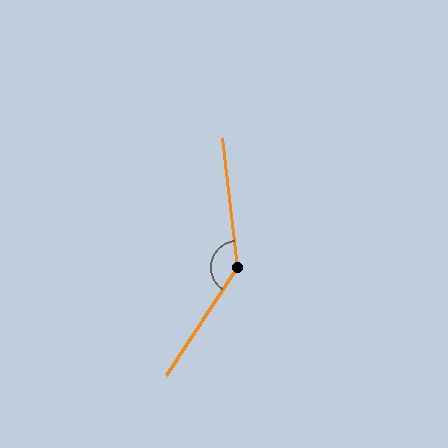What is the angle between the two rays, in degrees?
Approximately 140 degrees.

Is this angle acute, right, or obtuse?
It is obtuse.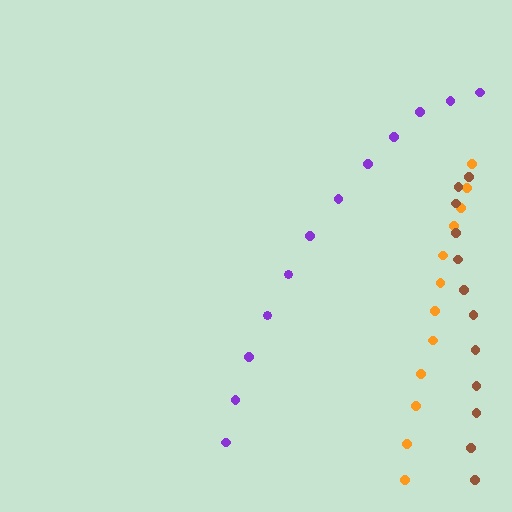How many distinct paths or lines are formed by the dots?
There are 3 distinct paths.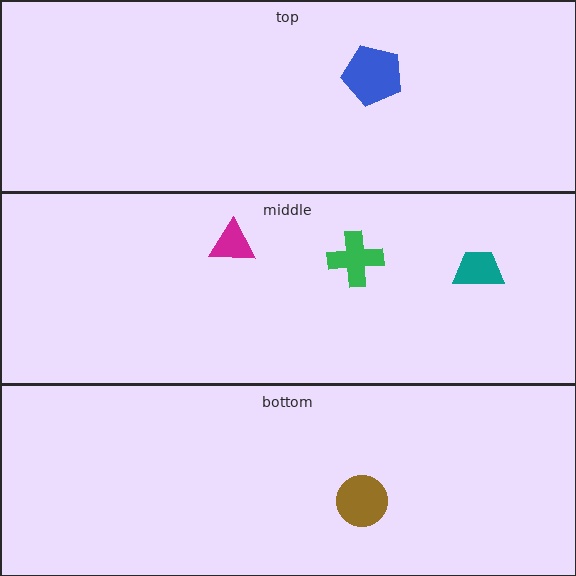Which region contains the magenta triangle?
The middle region.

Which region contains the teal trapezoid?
The middle region.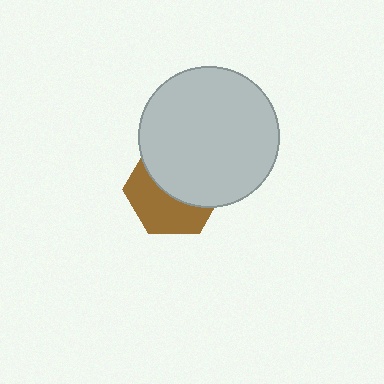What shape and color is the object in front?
The object in front is a light gray circle.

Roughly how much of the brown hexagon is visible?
About half of it is visible (roughly 47%).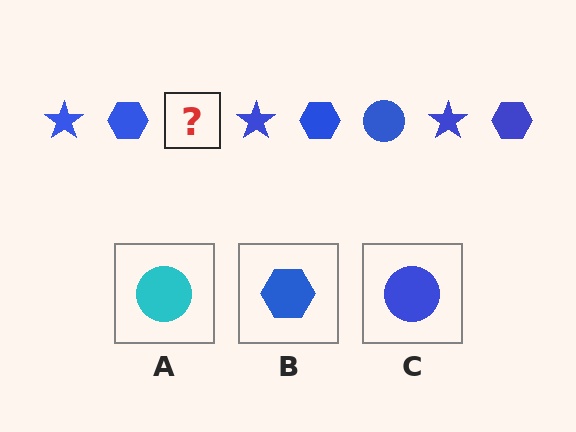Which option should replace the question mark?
Option C.